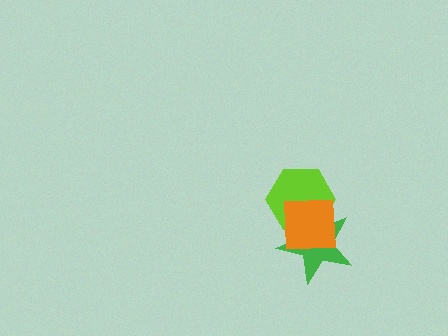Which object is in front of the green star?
The orange square is in front of the green star.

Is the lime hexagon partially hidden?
Yes, it is partially covered by another shape.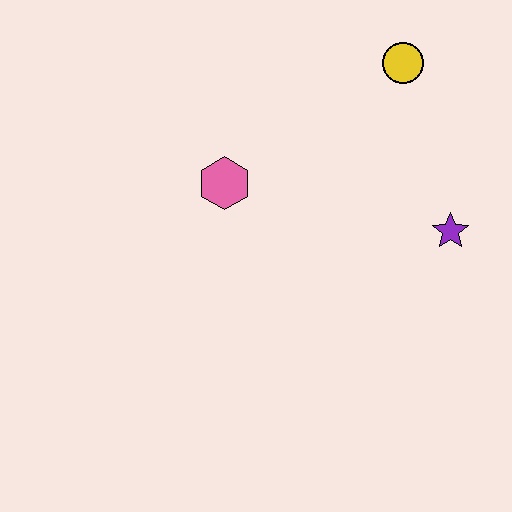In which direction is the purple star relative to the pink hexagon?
The purple star is to the right of the pink hexagon.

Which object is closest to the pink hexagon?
The yellow circle is closest to the pink hexagon.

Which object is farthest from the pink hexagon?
The purple star is farthest from the pink hexagon.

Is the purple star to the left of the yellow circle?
No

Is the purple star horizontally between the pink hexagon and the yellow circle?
No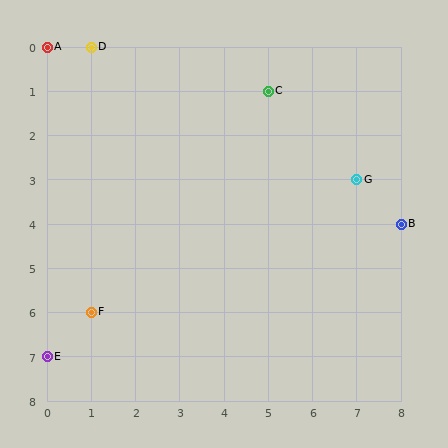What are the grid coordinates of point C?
Point C is at grid coordinates (5, 1).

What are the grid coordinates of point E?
Point E is at grid coordinates (0, 7).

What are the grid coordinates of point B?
Point B is at grid coordinates (8, 4).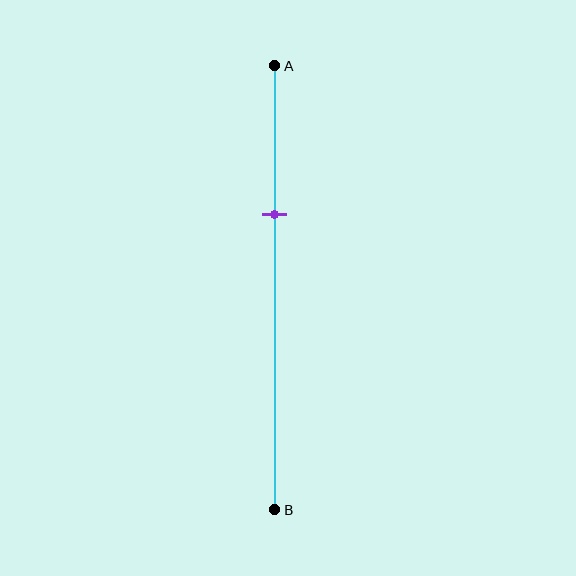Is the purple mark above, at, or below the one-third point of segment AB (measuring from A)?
The purple mark is approximately at the one-third point of segment AB.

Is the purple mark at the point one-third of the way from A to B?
Yes, the mark is approximately at the one-third point.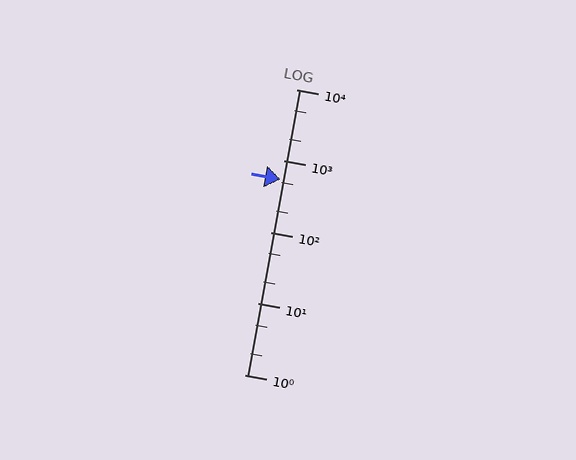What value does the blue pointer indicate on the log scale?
The pointer indicates approximately 540.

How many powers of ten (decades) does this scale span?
The scale spans 4 decades, from 1 to 10000.